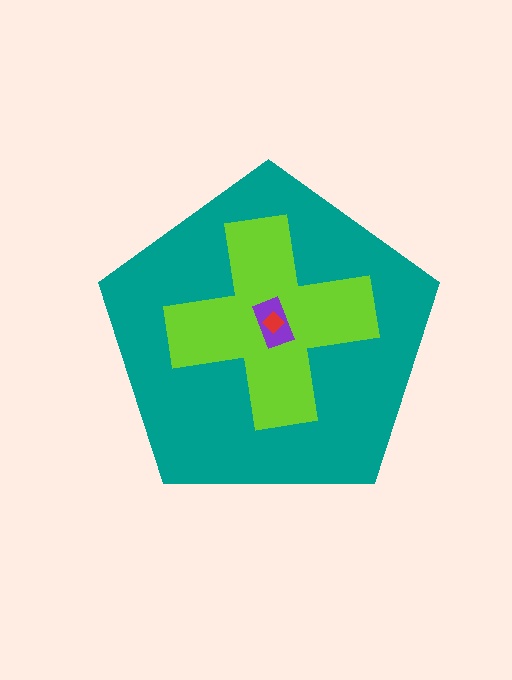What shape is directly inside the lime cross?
The purple rectangle.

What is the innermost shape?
The red diamond.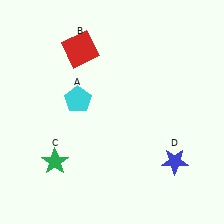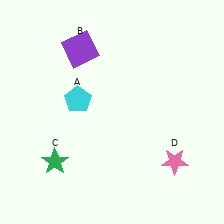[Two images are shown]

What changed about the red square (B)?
In Image 1, B is red. In Image 2, it changed to purple.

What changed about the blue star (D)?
In Image 1, D is blue. In Image 2, it changed to pink.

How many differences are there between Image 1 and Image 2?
There are 2 differences between the two images.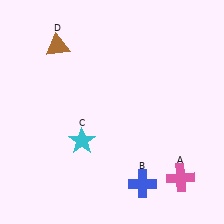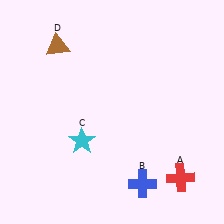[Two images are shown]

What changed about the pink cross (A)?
In Image 1, A is pink. In Image 2, it changed to red.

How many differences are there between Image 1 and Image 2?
There is 1 difference between the two images.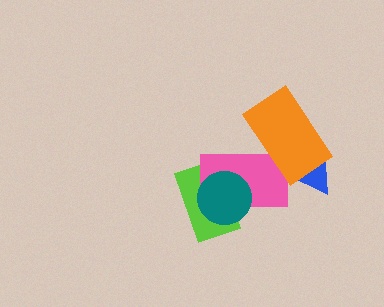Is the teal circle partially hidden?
No, no other shape covers it.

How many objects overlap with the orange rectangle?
2 objects overlap with the orange rectangle.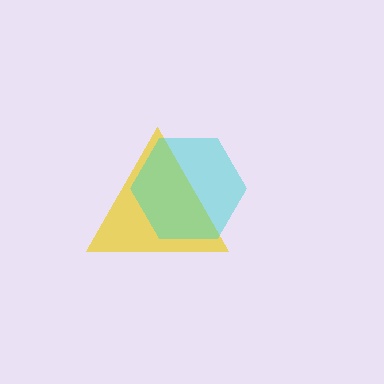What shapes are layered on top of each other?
The layered shapes are: a yellow triangle, a cyan hexagon.